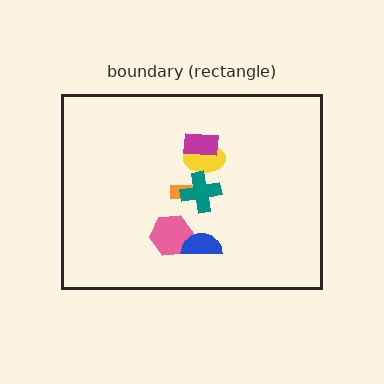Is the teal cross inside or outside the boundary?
Inside.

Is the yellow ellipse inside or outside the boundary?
Inside.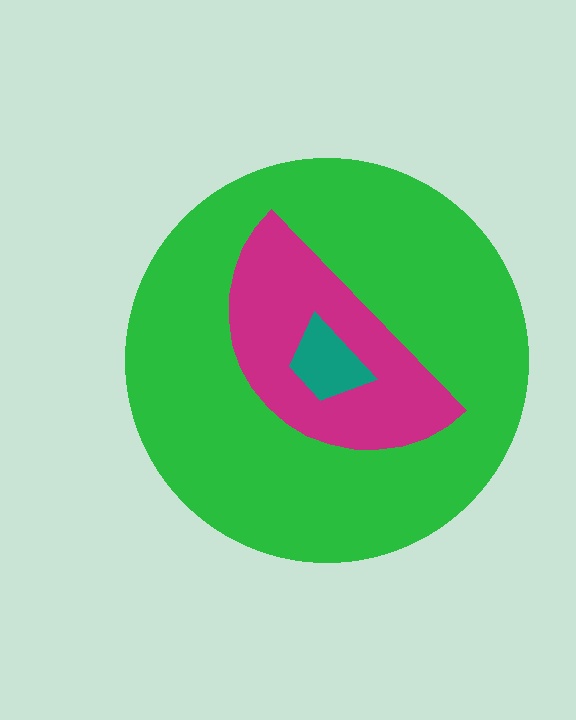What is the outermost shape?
The green circle.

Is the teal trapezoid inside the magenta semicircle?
Yes.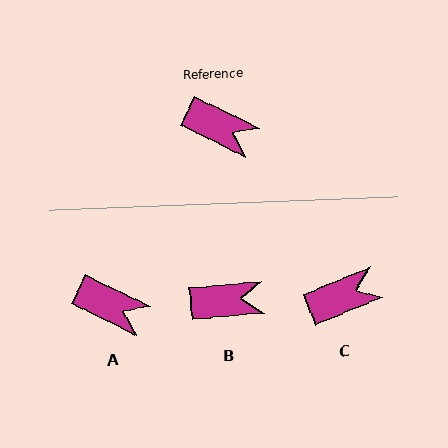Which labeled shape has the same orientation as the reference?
A.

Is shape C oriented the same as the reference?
No, it is off by about 48 degrees.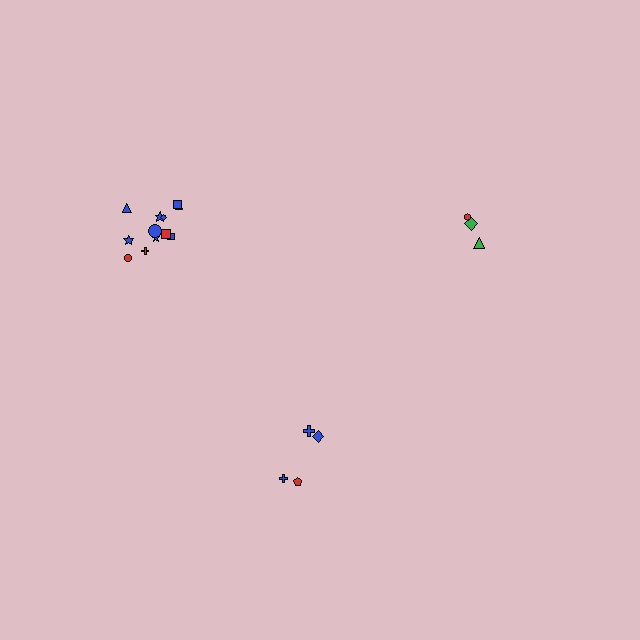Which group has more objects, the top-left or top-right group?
The top-left group.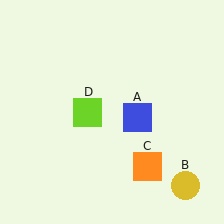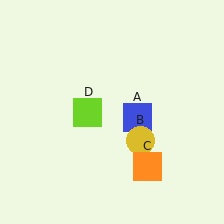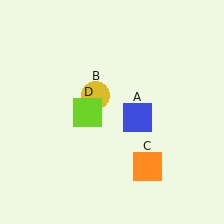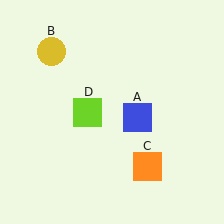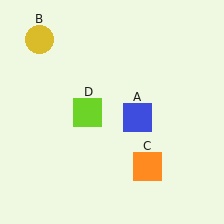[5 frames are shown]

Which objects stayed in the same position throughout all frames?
Blue square (object A) and orange square (object C) and lime square (object D) remained stationary.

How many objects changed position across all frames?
1 object changed position: yellow circle (object B).